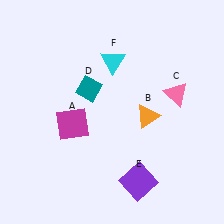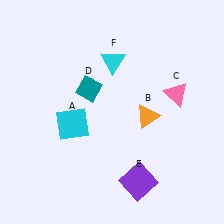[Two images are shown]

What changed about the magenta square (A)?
In Image 1, A is magenta. In Image 2, it changed to cyan.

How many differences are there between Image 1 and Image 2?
There is 1 difference between the two images.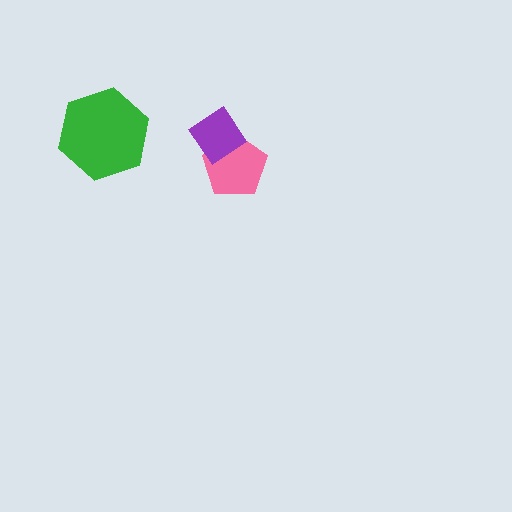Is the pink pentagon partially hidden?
Yes, it is partially covered by another shape.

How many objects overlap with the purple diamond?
1 object overlaps with the purple diamond.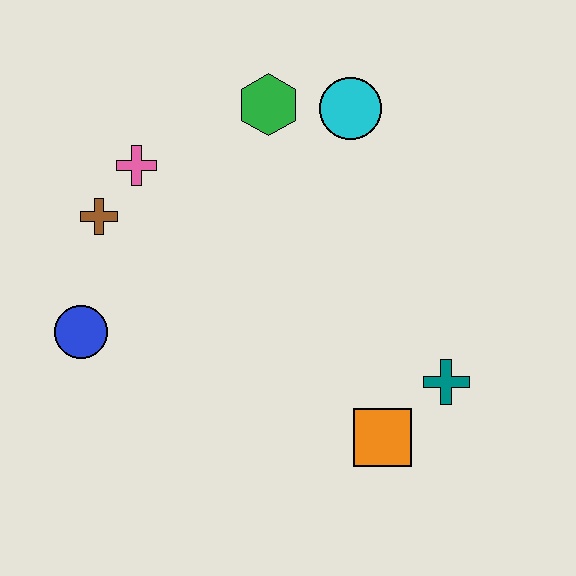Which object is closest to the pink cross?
The brown cross is closest to the pink cross.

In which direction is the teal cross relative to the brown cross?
The teal cross is to the right of the brown cross.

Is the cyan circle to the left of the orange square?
Yes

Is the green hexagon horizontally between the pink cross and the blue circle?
No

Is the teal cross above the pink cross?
No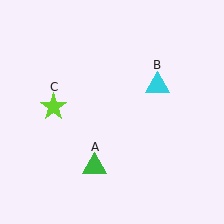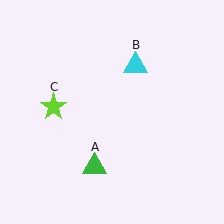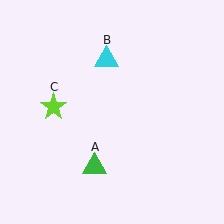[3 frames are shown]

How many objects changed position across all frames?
1 object changed position: cyan triangle (object B).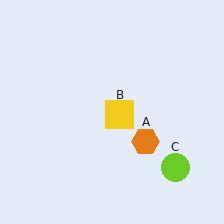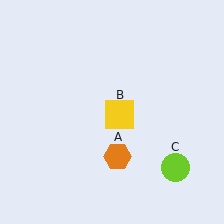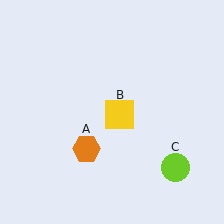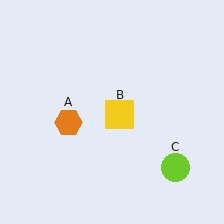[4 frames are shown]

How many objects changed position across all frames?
1 object changed position: orange hexagon (object A).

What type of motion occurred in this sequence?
The orange hexagon (object A) rotated clockwise around the center of the scene.